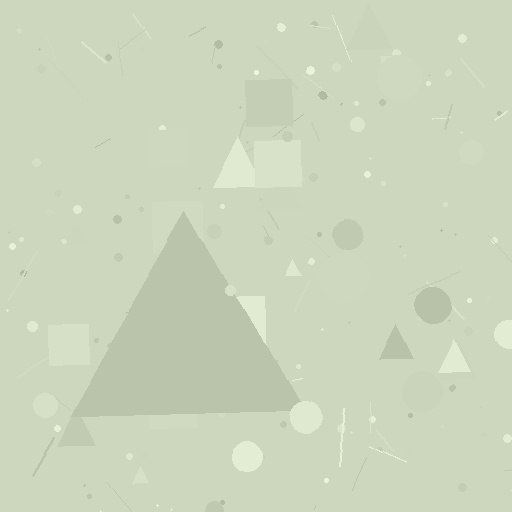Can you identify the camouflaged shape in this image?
The camouflaged shape is a triangle.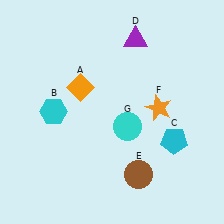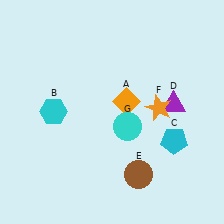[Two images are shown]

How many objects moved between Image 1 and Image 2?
2 objects moved between the two images.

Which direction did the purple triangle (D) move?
The purple triangle (D) moved down.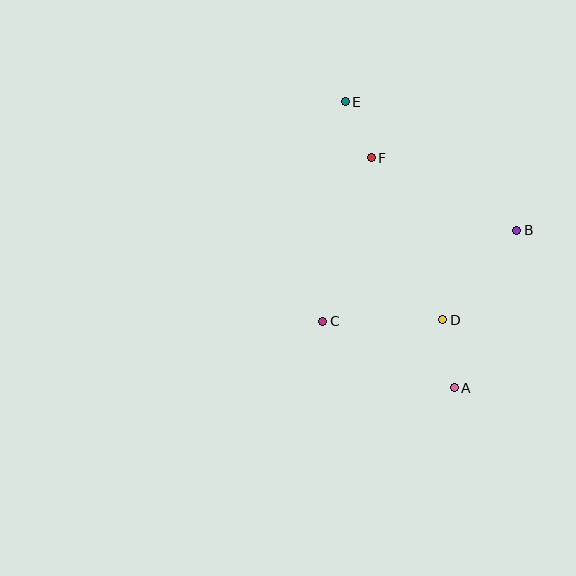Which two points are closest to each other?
Points E and F are closest to each other.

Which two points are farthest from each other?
Points A and E are farthest from each other.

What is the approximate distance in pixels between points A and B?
The distance between A and B is approximately 170 pixels.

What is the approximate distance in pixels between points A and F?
The distance between A and F is approximately 245 pixels.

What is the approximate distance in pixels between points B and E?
The distance between B and E is approximately 215 pixels.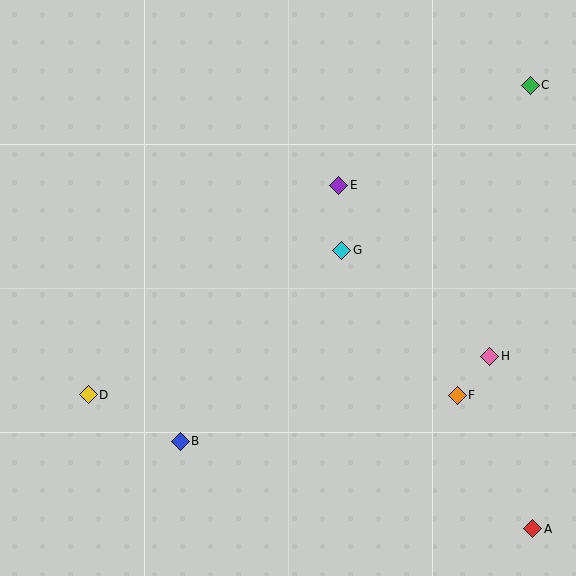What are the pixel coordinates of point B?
Point B is at (180, 441).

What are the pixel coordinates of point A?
Point A is at (533, 529).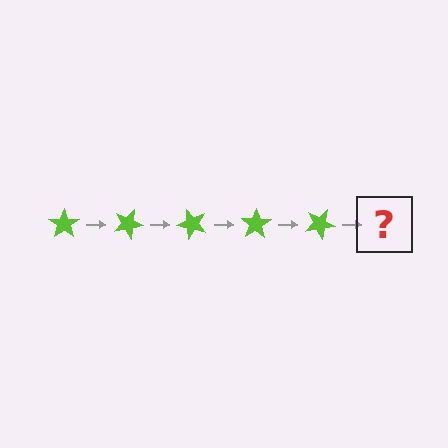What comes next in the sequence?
The next element should be a lime star rotated 125 degrees.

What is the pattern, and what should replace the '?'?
The pattern is that the star rotates 25 degrees each step. The '?' should be a lime star rotated 125 degrees.